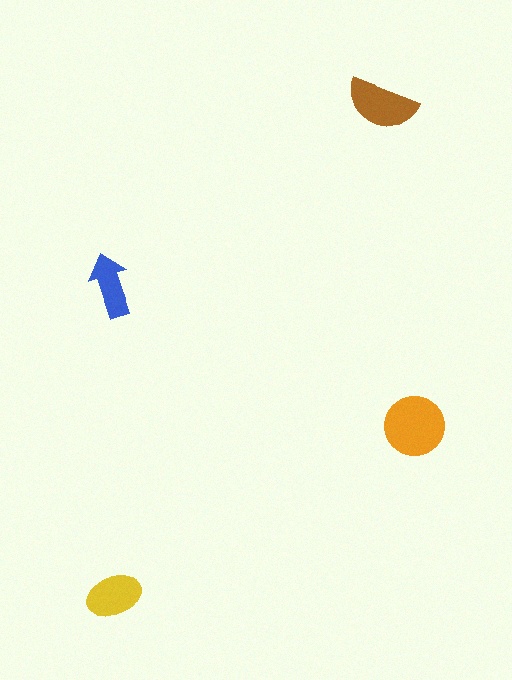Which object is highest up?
The brown semicircle is topmost.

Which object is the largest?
The orange circle.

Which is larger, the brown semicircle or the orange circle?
The orange circle.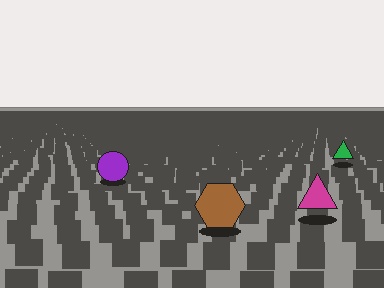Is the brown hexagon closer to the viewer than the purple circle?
Yes. The brown hexagon is closer — you can tell from the texture gradient: the ground texture is coarser near it.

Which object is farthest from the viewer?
The green triangle is farthest from the viewer. It appears smaller and the ground texture around it is denser.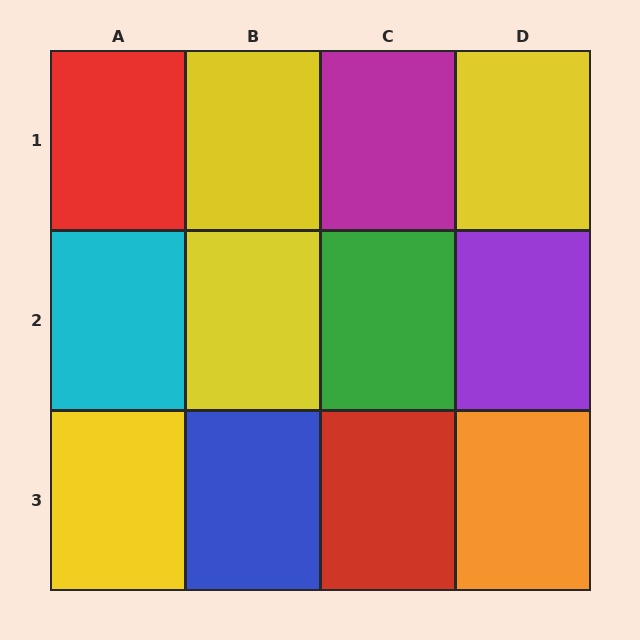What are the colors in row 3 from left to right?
Yellow, blue, red, orange.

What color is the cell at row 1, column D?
Yellow.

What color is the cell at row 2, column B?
Yellow.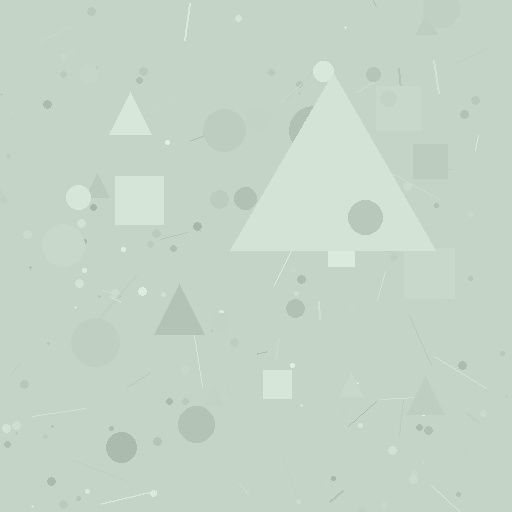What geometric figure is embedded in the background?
A triangle is embedded in the background.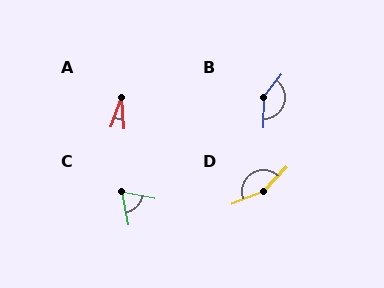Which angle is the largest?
D, at approximately 156 degrees.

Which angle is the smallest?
A, at approximately 25 degrees.